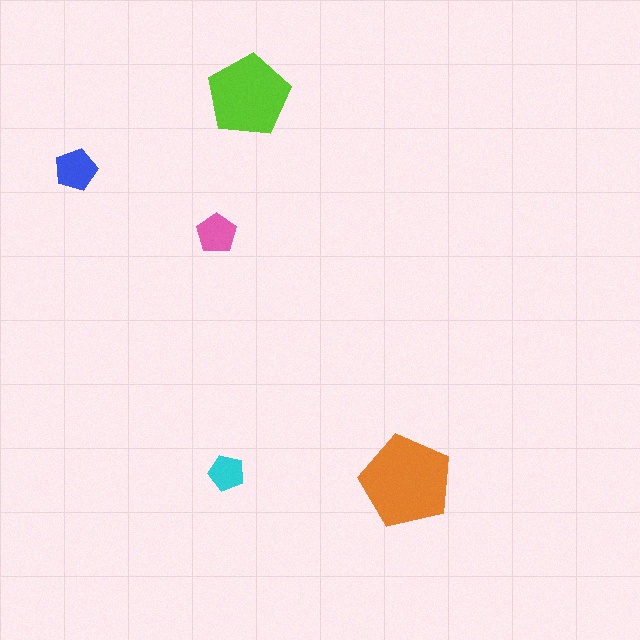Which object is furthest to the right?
The orange pentagon is rightmost.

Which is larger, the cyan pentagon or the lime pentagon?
The lime one.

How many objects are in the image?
There are 5 objects in the image.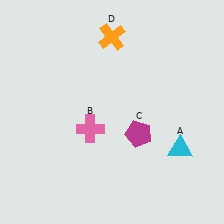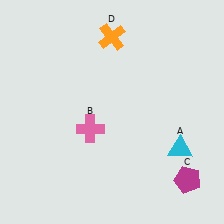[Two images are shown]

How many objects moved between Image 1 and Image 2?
1 object moved between the two images.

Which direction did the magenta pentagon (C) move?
The magenta pentagon (C) moved right.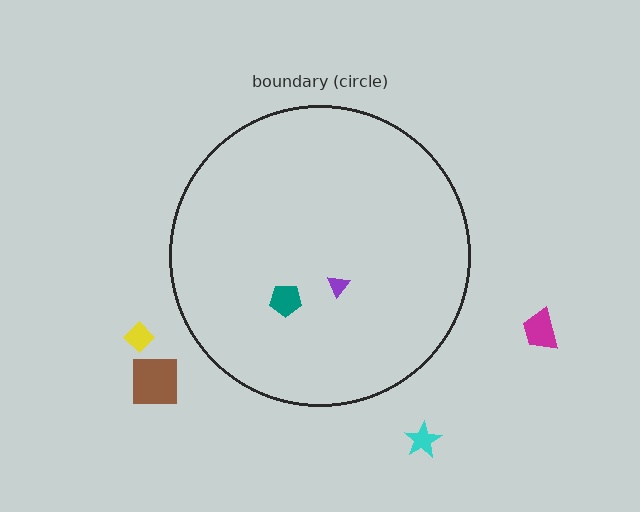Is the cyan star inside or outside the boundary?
Outside.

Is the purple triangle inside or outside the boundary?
Inside.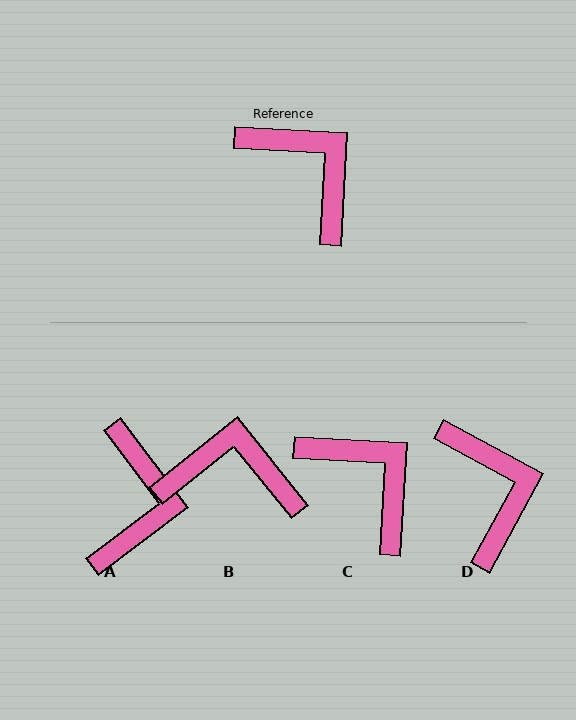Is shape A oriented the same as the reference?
No, it is off by about 50 degrees.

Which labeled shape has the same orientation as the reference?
C.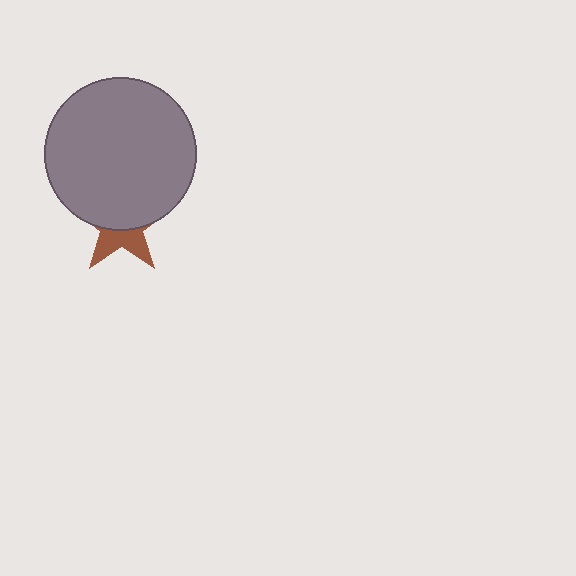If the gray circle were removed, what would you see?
You would see the complete brown star.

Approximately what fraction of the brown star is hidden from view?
Roughly 61% of the brown star is hidden behind the gray circle.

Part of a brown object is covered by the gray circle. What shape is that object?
It is a star.